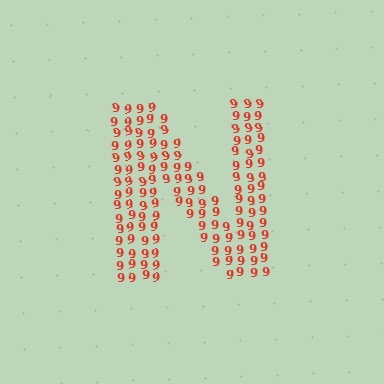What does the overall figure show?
The overall figure shows the letter N.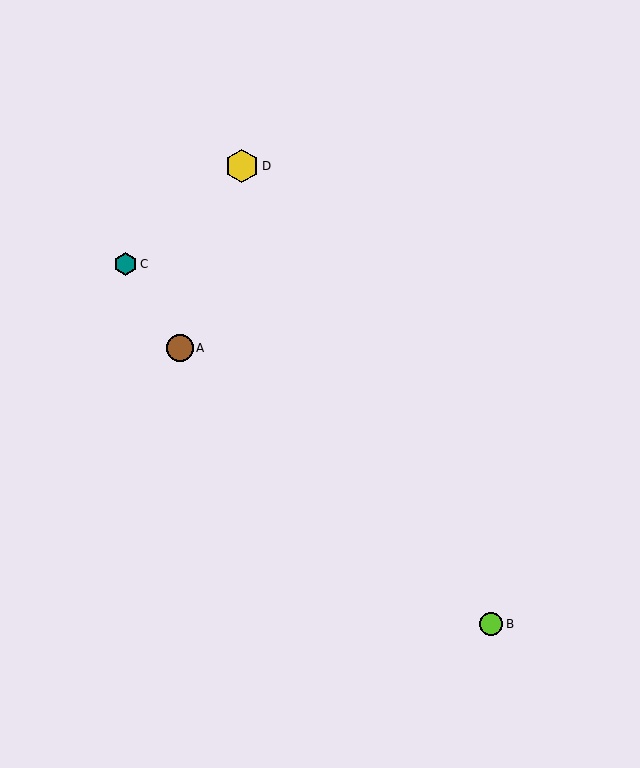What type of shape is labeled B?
Shape B is a lime circle.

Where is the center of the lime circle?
The center of the lime circle is at (491, 624).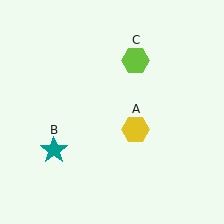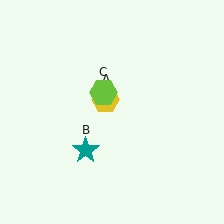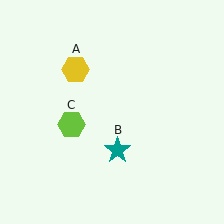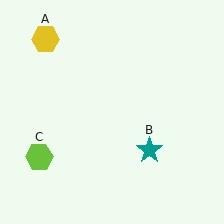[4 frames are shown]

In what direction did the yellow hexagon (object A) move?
The yellow hexagon (object A) moved up and to the left.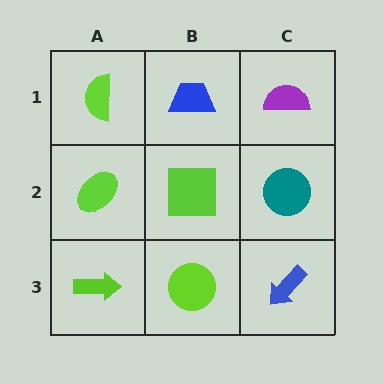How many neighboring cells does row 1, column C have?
2.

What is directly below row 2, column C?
A blue arrow.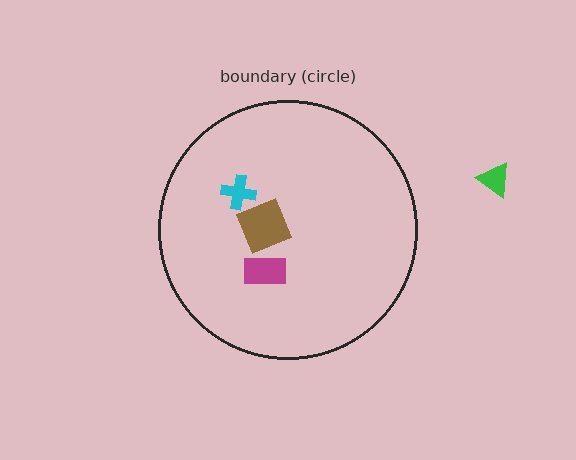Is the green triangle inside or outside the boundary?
Outside.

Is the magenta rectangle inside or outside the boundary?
Inside.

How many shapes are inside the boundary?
3 inside, 1 outside.